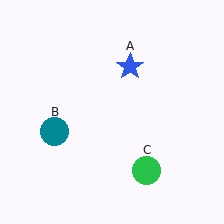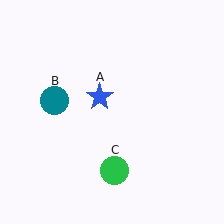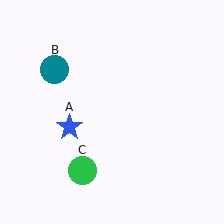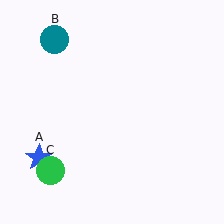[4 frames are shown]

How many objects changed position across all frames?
3 objects changed position: blue star (object A), teal circle (object B), green circle (object C).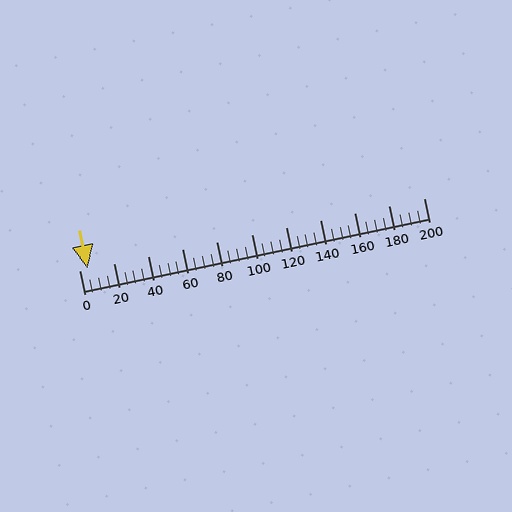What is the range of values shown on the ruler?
The ruler shows values from 0 to 200.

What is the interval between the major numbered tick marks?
The major tick marks are spaced 20 units apart.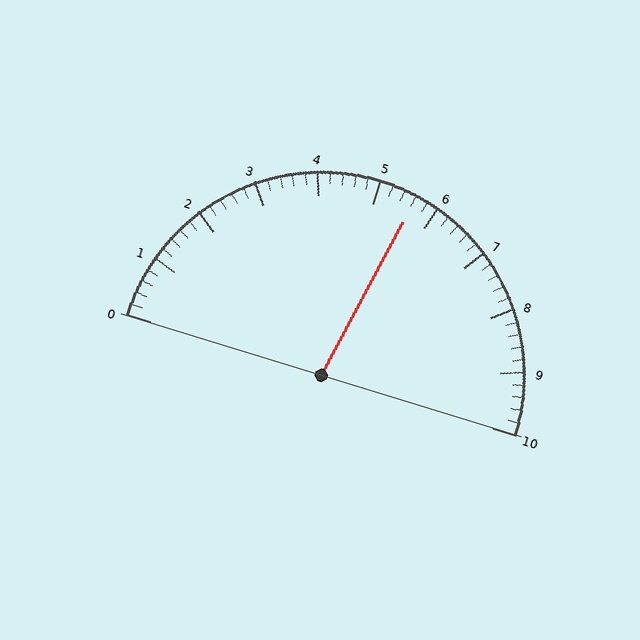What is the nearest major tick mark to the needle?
The nearest major tick mark is 6.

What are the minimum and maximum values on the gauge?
The gauge ranges from 0 to 10.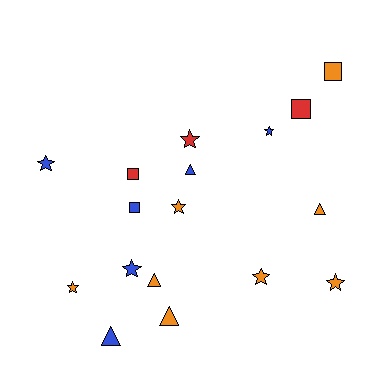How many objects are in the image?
There are 17 objects.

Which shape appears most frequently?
Star, with 8 objects.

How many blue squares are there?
There is 1 blue square.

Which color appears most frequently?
Orange, with 8 objects.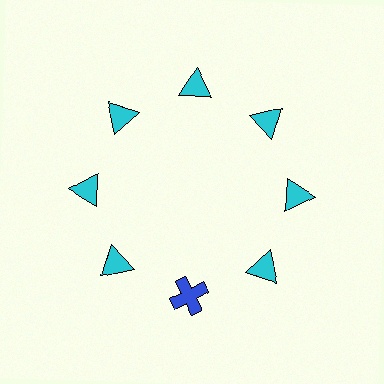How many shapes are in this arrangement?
There are 8 shapes arranged in a ring pattern.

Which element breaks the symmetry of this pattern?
The blue cross at roughly the 6 o'clock position breaks the symmetry. All other shapes are cyan triangles.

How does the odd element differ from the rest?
It differs in both color (blue instead of cyan) and shape (cross instead of triangle).